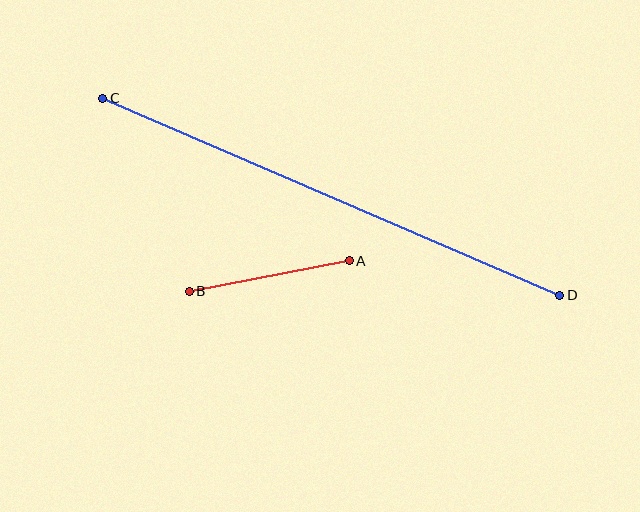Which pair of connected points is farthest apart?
Points C and D are farthest apart.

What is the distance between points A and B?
The distance is approximately 163 pixels.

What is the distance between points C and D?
The distance is approximately 498 pixels.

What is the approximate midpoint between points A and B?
The midpoint is at approximately (269, 276) pixels.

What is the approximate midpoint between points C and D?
The midpoint is at approximately (331, 197) pixels.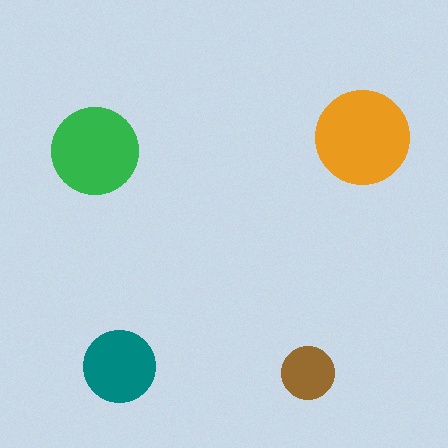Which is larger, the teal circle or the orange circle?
The orange one.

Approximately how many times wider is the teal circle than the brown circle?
About 1.5 times wider.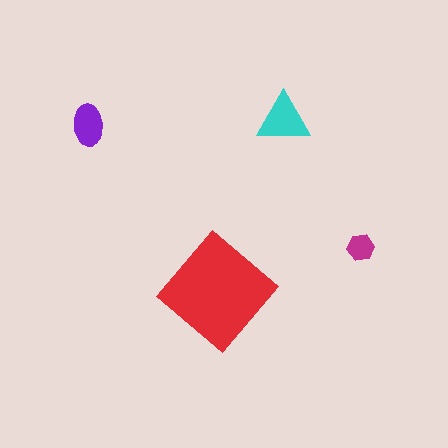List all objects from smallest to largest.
The magenta hexagon, the purple ellipse, the cyan triangle, the red diamond.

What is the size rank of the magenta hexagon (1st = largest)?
4th.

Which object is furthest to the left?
The purple ellipse is leftmost.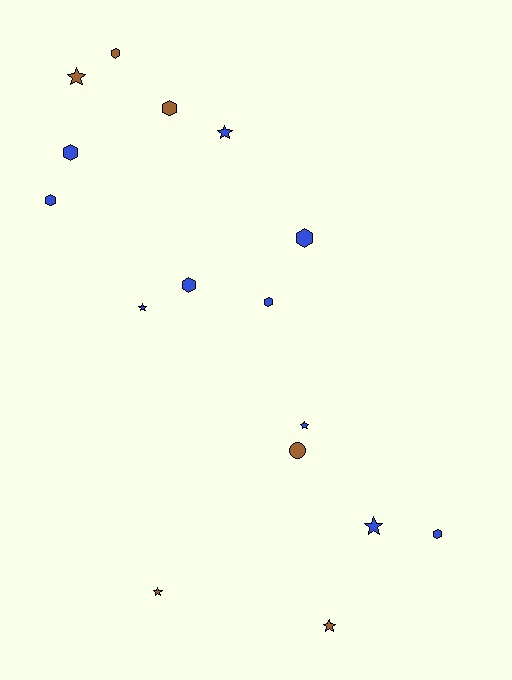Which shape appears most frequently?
Hexagon, with 8 objects.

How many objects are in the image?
There are 16 objects.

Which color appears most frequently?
Blue, with 10 objects.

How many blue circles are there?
There are no blue circles.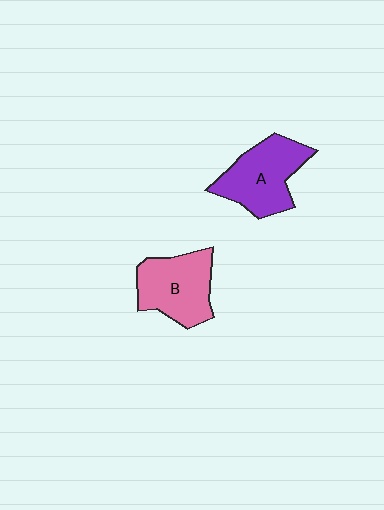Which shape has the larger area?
Shape A (purple).